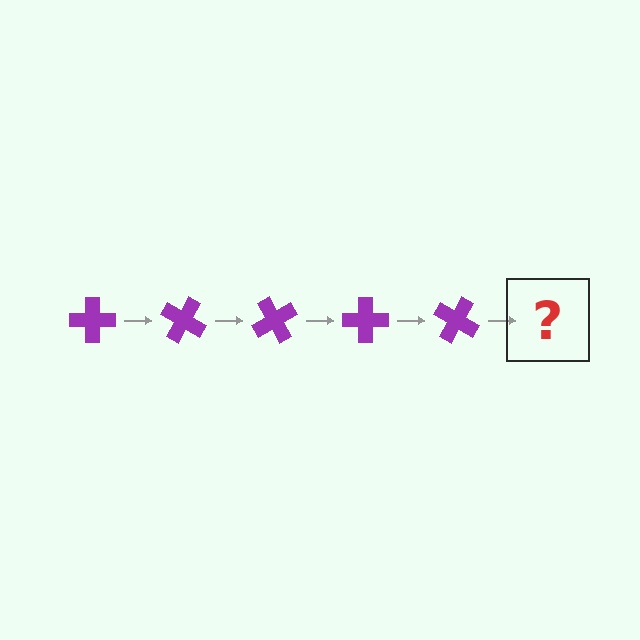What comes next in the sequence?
The next element should be a purple cross rotated 150 degrees.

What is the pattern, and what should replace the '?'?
The pattern is that the cross rotates 30 degrees each step. The '?' should be a purple cross rotated 150 degrees.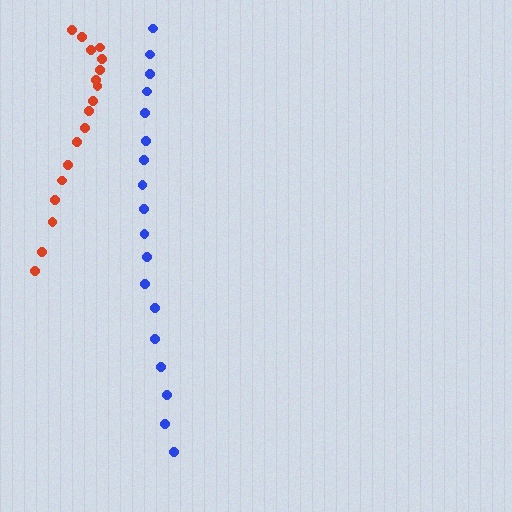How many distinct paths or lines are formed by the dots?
There are 2 distinct paths.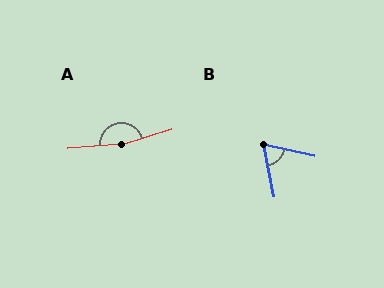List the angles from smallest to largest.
B (66°), A (168°).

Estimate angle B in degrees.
Approximately 66 degrees.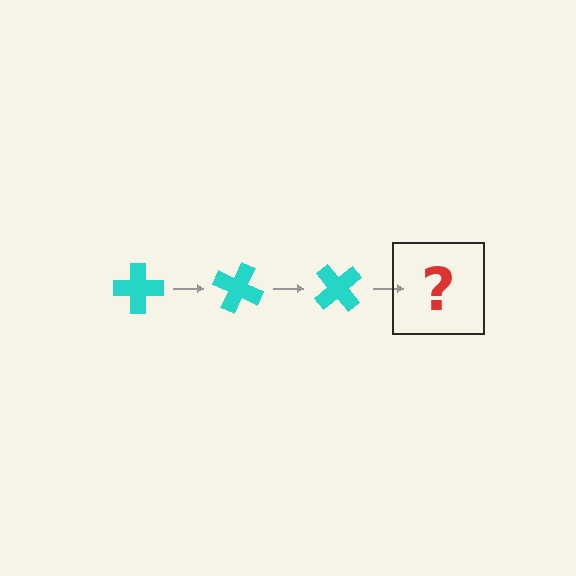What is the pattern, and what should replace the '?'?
The pattern is that the cross rotates 25 degrees each step. The '?' should be a cyan cross rotated 75 degrees.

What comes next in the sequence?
The next element should be a cyan cross rotated 75 degrees.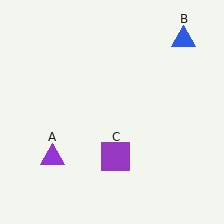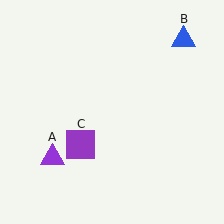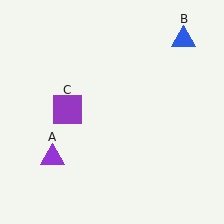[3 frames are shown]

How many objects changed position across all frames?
1 object changed position: purple square (object C).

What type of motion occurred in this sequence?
The purple square (object C) rotated clockwise around the center of the scene.